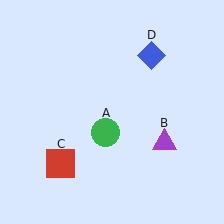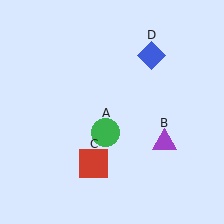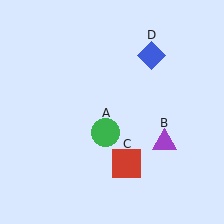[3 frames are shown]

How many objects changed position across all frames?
1 object changed position: red square (object C).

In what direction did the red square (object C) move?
The red square (object C) moved right.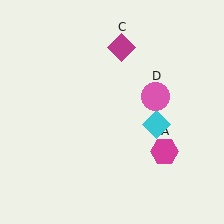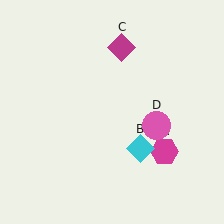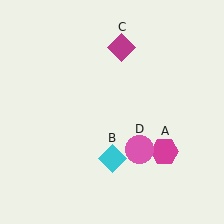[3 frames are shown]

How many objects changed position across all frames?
2 objects changed position: cyan diamond (object B), pink circle (object D).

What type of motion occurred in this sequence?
The cyan diamond (object B), pink circle (object D) rotated clockwise around the center of the scene.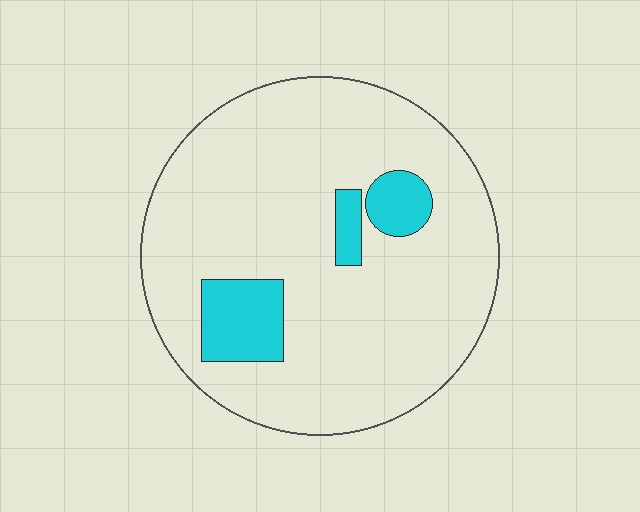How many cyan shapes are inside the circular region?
3.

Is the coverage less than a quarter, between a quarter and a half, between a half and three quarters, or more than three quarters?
Less than a quarter.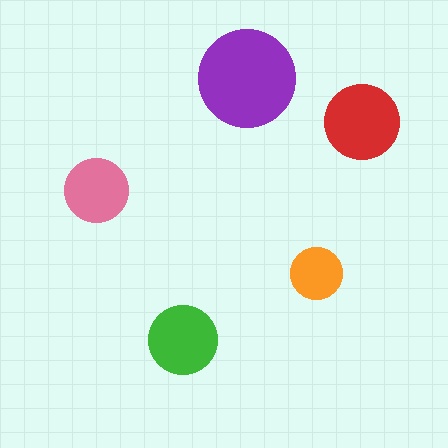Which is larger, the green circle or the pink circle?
The green one.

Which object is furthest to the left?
The pink circle is leftmost.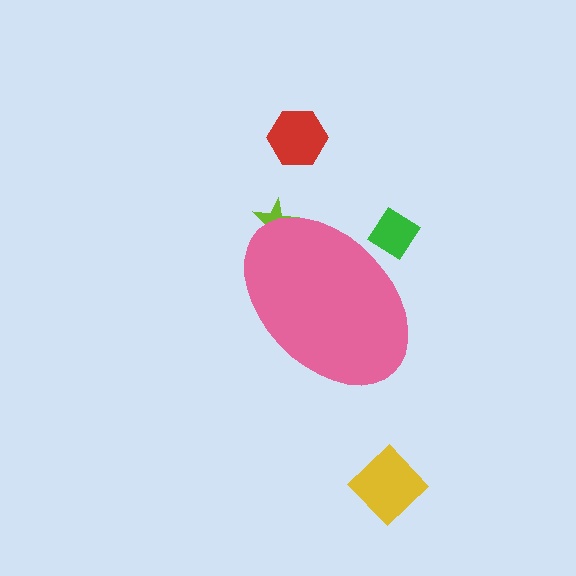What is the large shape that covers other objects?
A pink ellipse.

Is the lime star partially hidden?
Yes, the lime star is partially hidden behind the pink ellipse.